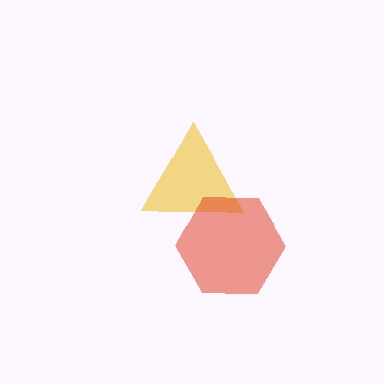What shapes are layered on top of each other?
The layered shapes are: a yellow triangle, a red hexagon.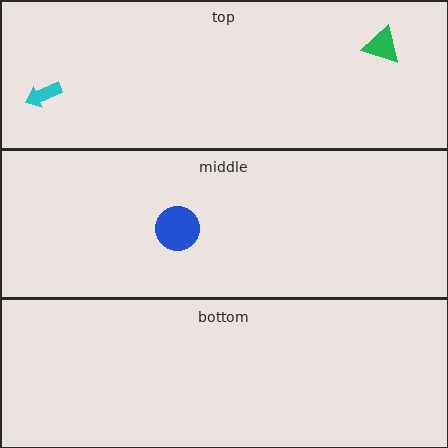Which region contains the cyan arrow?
The top region.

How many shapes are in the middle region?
1.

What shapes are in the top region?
The green triangle, the cyan arrow.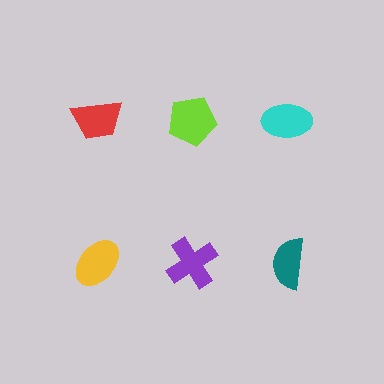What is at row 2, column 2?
A purple cross.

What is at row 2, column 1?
A yellow ellipse.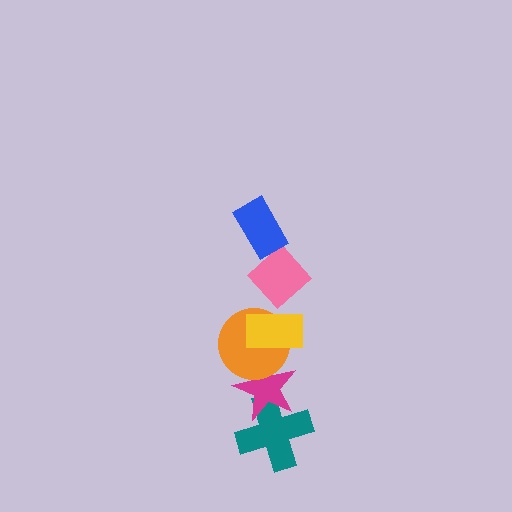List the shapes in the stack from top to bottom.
From top to bottom: the blue rectangle, the pink diamond, the yellow rectangle, the orange circle, the magenta star, the teal cross.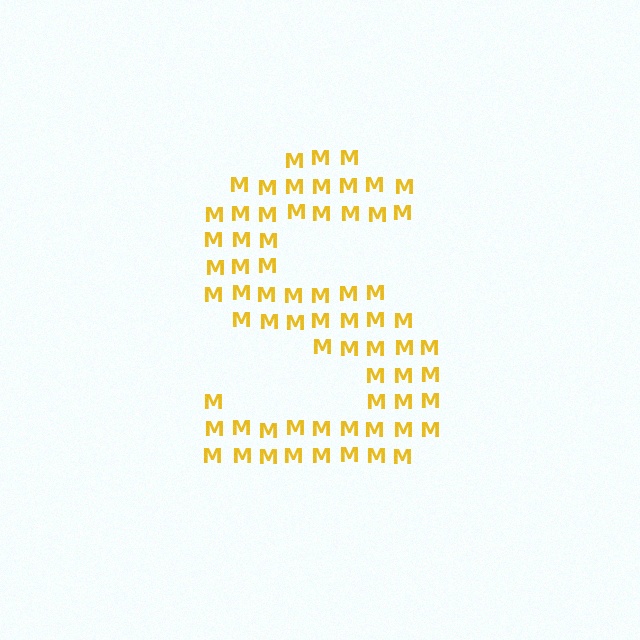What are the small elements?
The small elements are letter M's.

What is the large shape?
The large shape is the letter S.